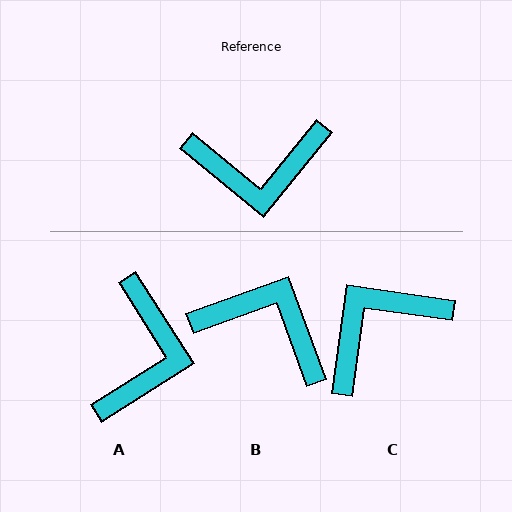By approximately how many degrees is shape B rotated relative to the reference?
Approximately 149 degrees counter-clockwise.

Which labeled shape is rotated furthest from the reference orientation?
B, about 149 degrees away.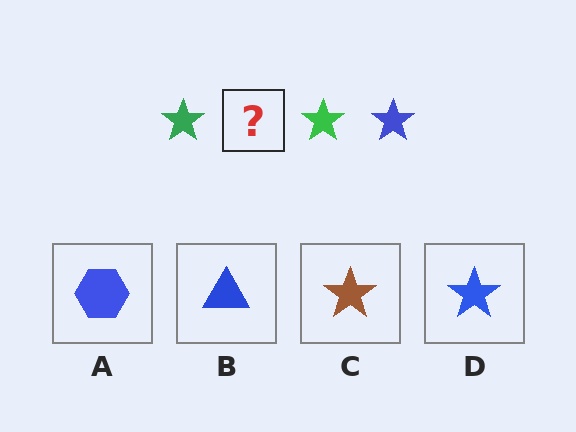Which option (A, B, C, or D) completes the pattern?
D.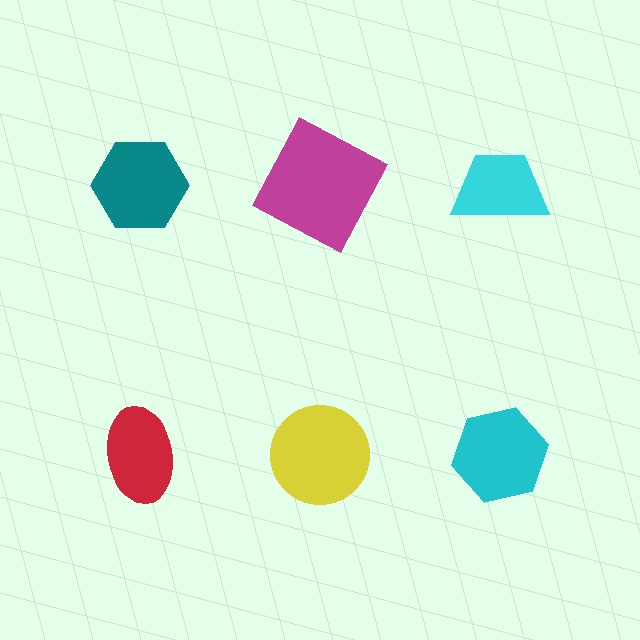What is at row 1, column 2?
A magenta square.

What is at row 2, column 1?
A red ellipse.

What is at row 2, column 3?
A cyan hexagon.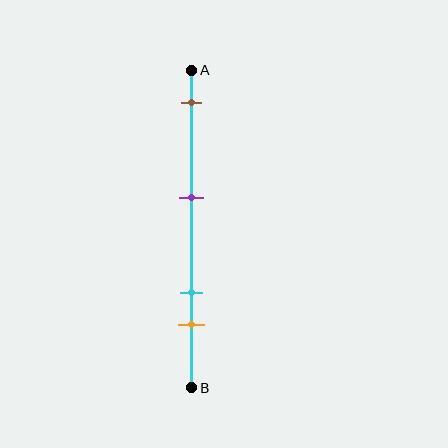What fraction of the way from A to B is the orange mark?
The orange mark is approximately 80% (0.8) of the way from A to B.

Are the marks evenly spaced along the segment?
No, the marks are not evenly spaced.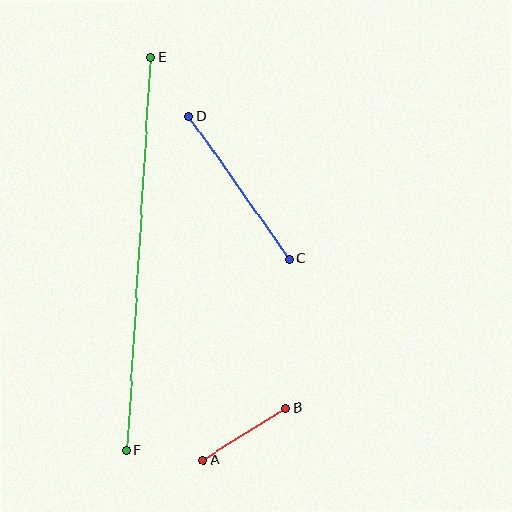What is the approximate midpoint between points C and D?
The midpoint is at approximately (239, 187) pixels.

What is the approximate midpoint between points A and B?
The midpoint is at approximately (244, 434) pixels.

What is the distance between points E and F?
The distance is approximately 393 pixels.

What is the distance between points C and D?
The distance is approximately 174 pixels.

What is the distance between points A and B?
The distance is approximately 97 pixels.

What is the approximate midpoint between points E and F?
The midpoint is at approximately (138, 254) pixels.